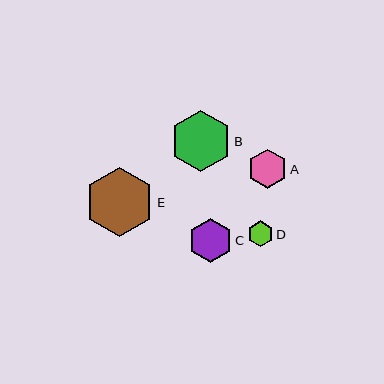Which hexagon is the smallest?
Hexagon D is the smallest with a size of approximately 26 pixels.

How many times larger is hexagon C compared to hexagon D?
Hexagon C is approximately 1.7 times the size of hexagon D.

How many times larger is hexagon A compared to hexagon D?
Hexagon A is approximately 1.5 times the size of hexagon D.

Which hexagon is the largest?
Hexagon E is the largest with a size of approximately 69 pixels.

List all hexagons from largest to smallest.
From largest to smallest: E, B, C, A, D.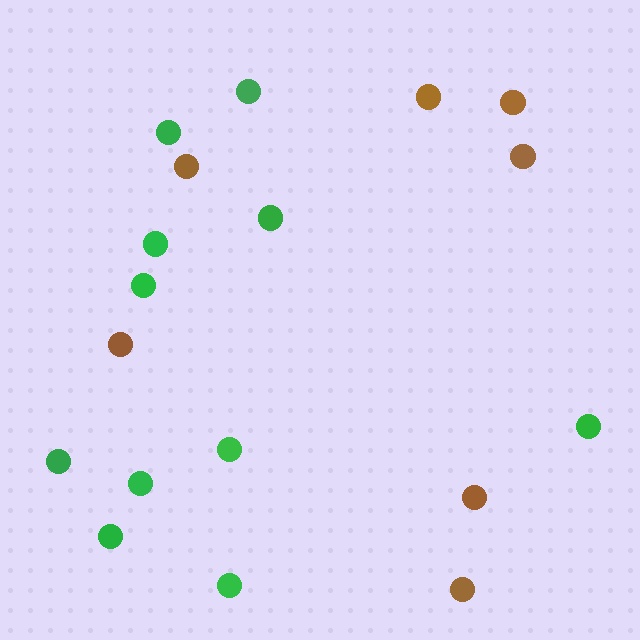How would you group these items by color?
There are 2 groups: one group of green circles (11) and one group of brown circles (7).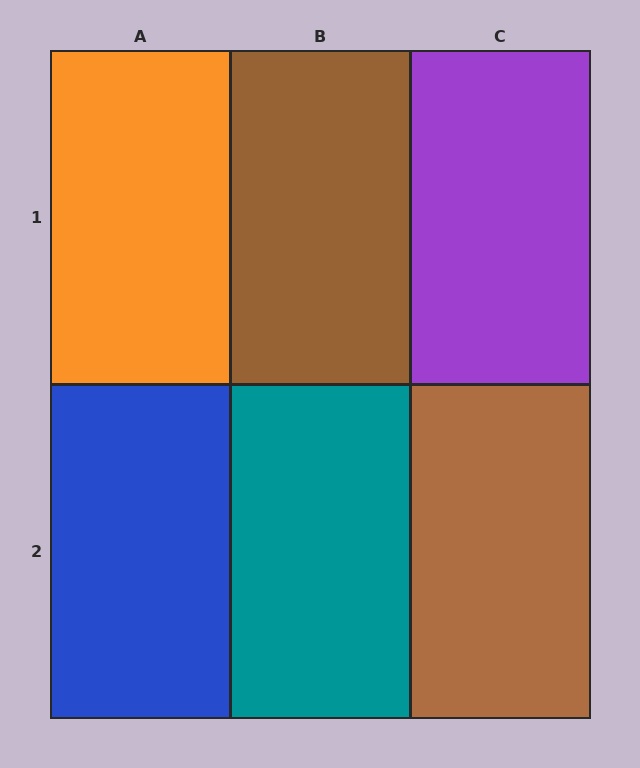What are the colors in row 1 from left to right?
Orange, brown, purple.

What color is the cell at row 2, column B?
Teal.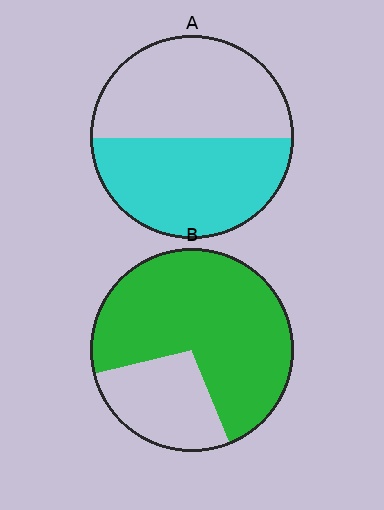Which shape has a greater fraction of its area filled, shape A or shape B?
Shape B.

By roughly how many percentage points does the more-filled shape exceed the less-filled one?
By roughly 25 percentage points (B over A).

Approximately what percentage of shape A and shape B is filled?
A is approximately 50% and B is approximately 75%.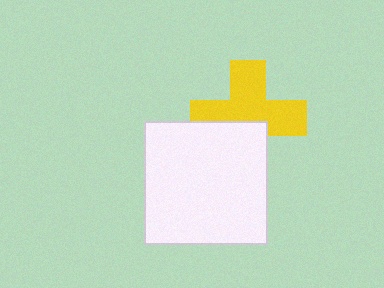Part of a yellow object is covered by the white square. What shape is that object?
It is a cross.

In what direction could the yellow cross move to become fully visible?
The yellow cross could move up. That would shift it out from behind the white square entirely.